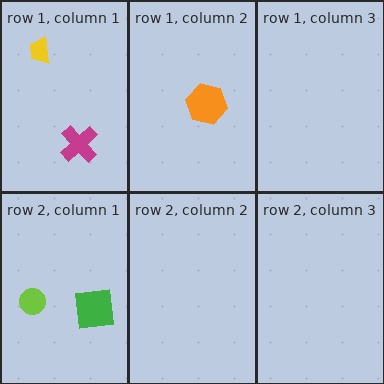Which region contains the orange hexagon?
The row 1, column 2 region.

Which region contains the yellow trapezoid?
The row 1, column 1 region.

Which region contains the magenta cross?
The row 1, column 1 region.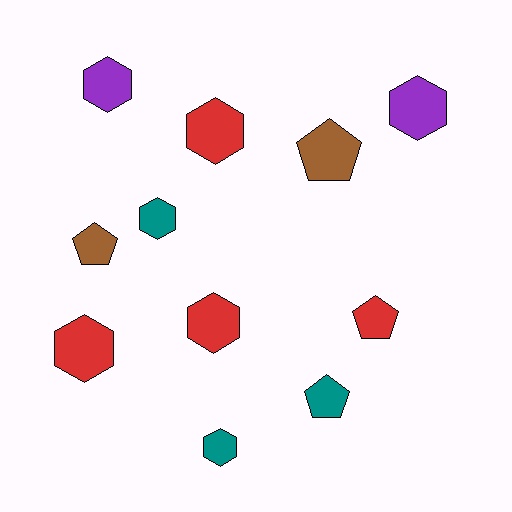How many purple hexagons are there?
There are 2 purple hexagons.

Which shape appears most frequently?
Hexagon, with 7 objects.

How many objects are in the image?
There are 11 objects.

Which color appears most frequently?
Red, with 4 objects.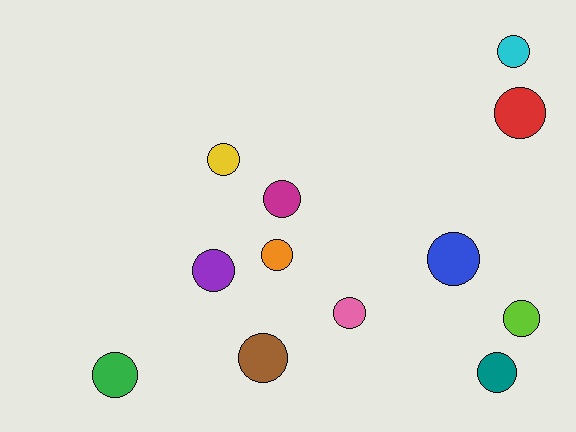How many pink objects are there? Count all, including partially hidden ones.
There is 1 pink object.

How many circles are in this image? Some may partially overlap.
There are 12 circles.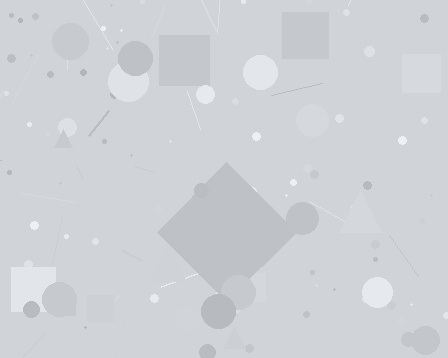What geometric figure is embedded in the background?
A diamond is embedded in the background.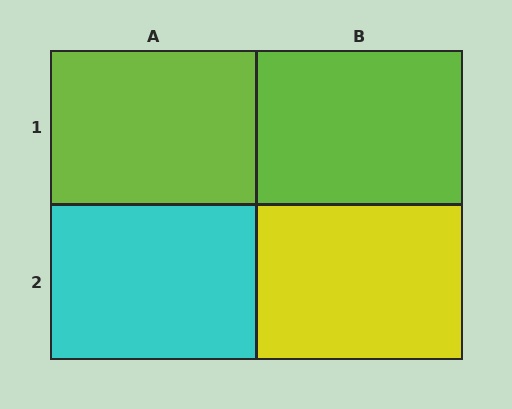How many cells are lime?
2 cells are lime.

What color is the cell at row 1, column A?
Lime.